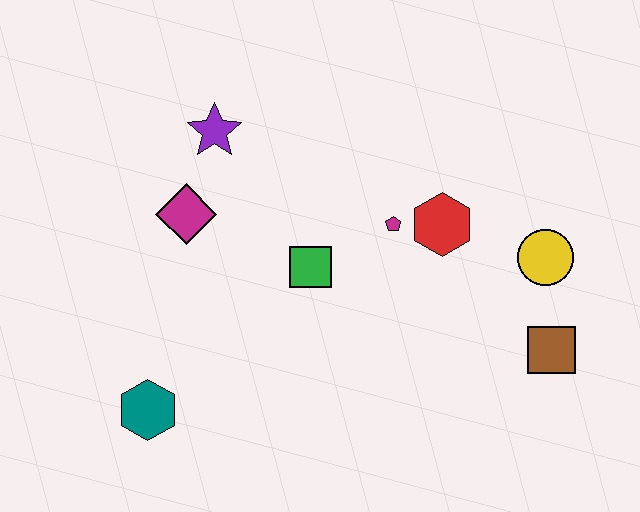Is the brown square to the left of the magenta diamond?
No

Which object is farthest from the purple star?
The brown square is farthest from the purple star.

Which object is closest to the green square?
The magenta pentagon is closest to the green square.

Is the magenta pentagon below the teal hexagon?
No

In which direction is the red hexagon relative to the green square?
The red hexagon is to the right of the green square.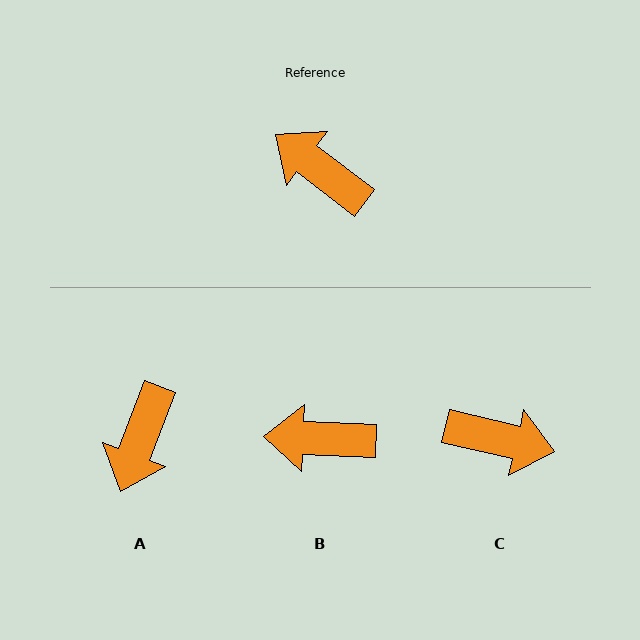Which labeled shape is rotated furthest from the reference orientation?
C, about 155 degrees away.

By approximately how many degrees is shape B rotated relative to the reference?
Approximately 35 degrees counter-clockwise.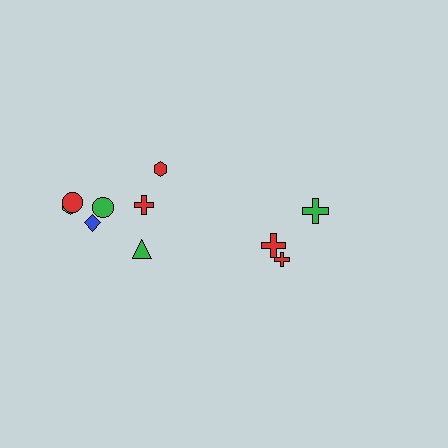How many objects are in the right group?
There are 3 objects.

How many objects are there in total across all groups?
There are 10 objects.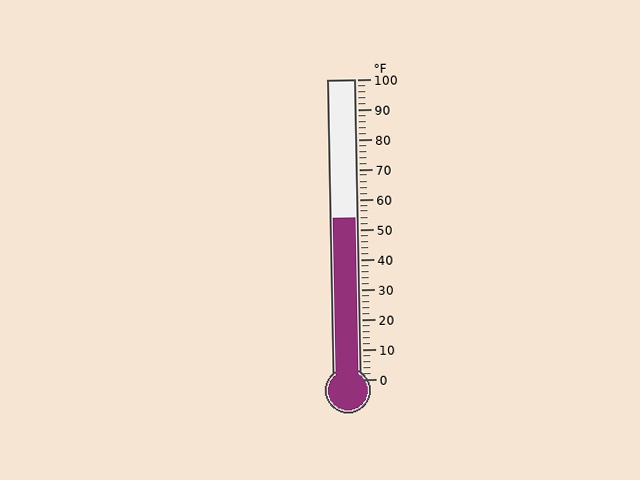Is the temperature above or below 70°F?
The temperature is below 70°F.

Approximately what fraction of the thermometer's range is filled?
The thermometer is filled to approximately 55% of its range.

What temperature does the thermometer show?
The thermometer shows approximately 54°F.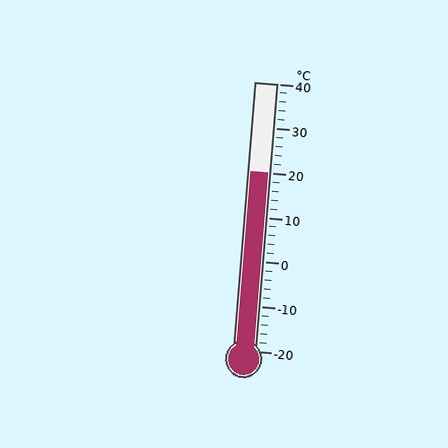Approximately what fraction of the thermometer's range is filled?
The thermometer is filled to approximately 65% of its range.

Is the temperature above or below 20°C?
The temperature is at 20°C.